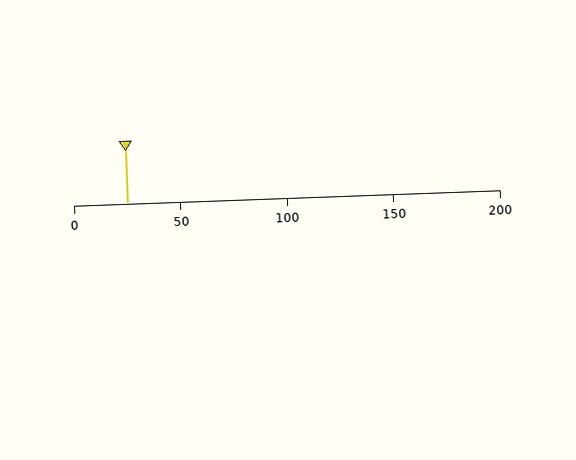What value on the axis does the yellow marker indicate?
The marker indicates approximately 25.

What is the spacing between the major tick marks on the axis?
The major ticks are spaced 50 apart.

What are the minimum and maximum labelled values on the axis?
The axis runs from 0 to 200.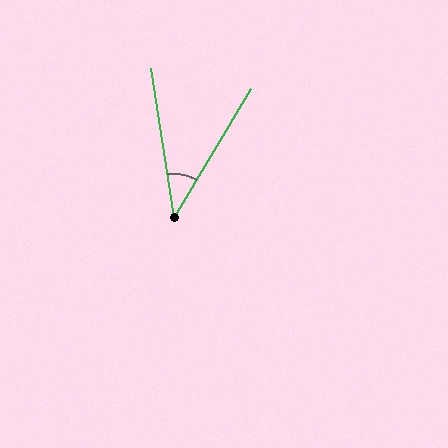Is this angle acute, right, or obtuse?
It is acute.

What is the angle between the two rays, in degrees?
Approximately 39 degrees.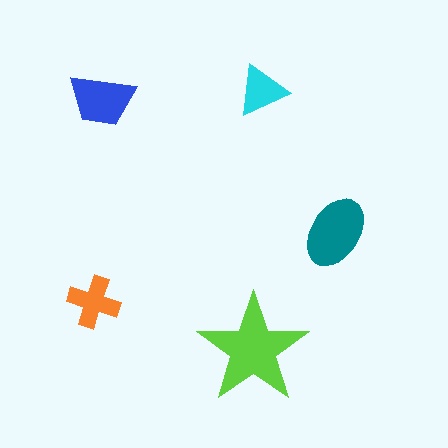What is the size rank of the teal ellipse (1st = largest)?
2nd.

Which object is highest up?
The cyan triangle is topmost.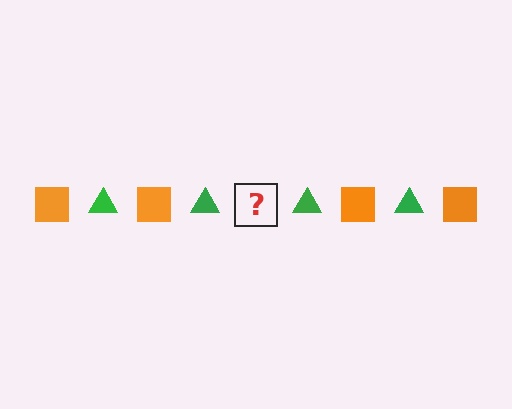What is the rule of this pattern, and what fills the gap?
The rule is that the pattern alternates between orange square and green triangle. The gap should be filled with an orange square.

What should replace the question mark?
The question mark should be replaced with an orange square.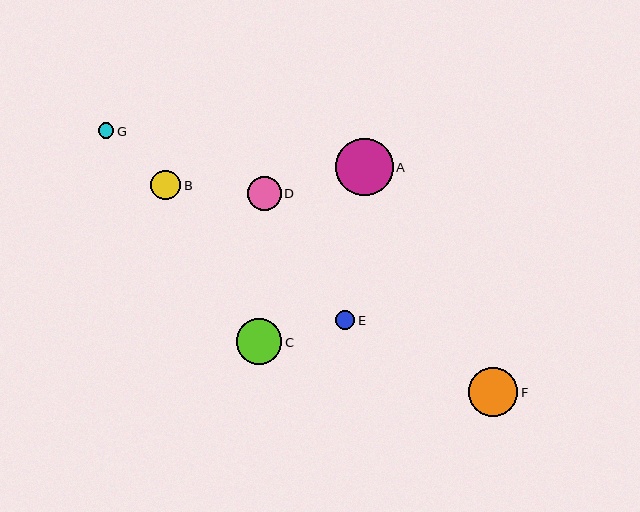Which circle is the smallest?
Circle G is the smallest with a size of approximately 16 pixels.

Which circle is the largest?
Circle A is the largest with a size of approximately 58 pixels.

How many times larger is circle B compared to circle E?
Circle B is approximately 1.6 times the size of circle E.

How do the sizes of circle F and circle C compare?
Circle F and circle C are approximately the same size.